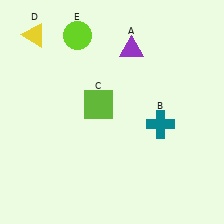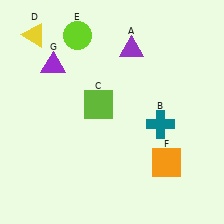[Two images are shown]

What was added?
An orange square (F), a purple triangle (G) were added in Image 2.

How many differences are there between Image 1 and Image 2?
There are 2 differences between the two images.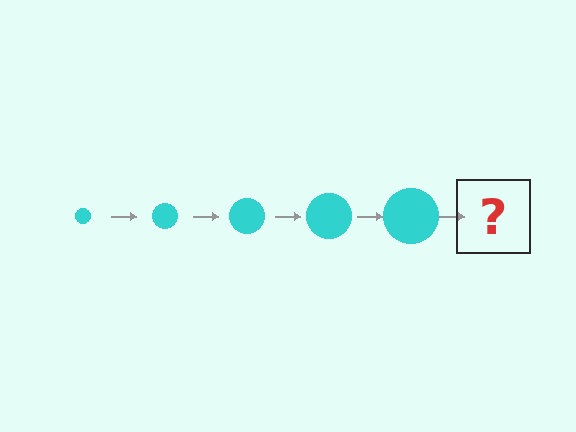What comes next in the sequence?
The next element should be a cyan circle, larger than the previous one.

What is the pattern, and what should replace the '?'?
The pattern is that the circle gets progressively larger each step. The '?' should be a cyan circle, larger than the previous one.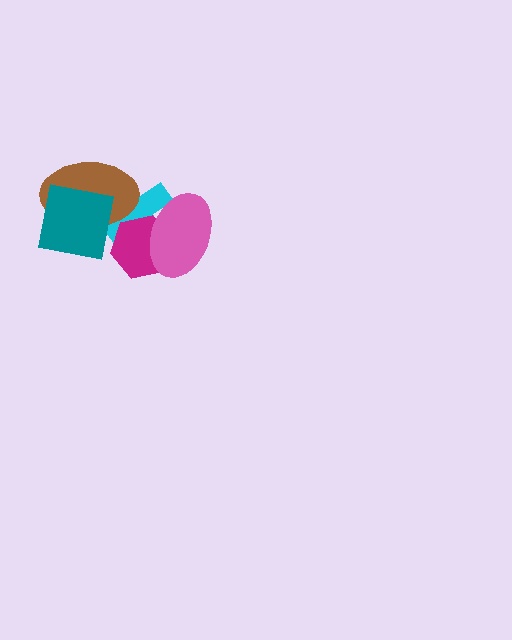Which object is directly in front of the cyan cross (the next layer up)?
The brown ellipse is directly in front of the cyan cross.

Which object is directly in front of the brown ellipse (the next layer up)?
The teal square is directly in front of the brown ellipse.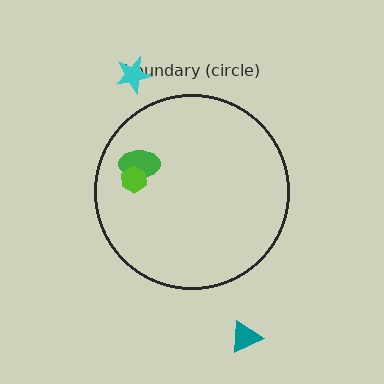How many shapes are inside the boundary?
2 inside, 2 outside.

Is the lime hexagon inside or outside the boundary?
Inside.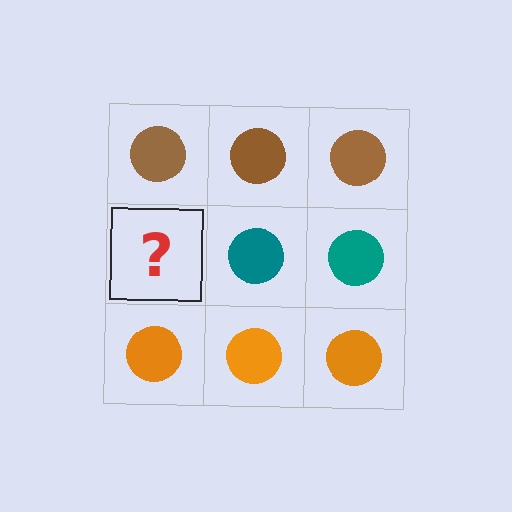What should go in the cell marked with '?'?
The missing cell should contain a teal circle.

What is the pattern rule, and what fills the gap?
The rule is that each row has a consistent color. The gap should be filled with a teal circle.